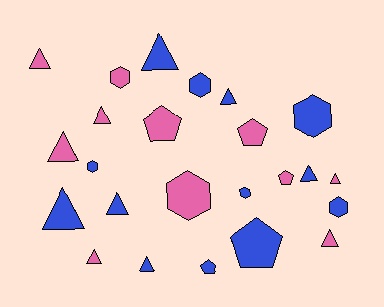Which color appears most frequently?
Blue, with 13 objects.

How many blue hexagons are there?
There are 5 blue hexagons.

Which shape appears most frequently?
Triangle, with 12 objects.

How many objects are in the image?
There are 24 objects.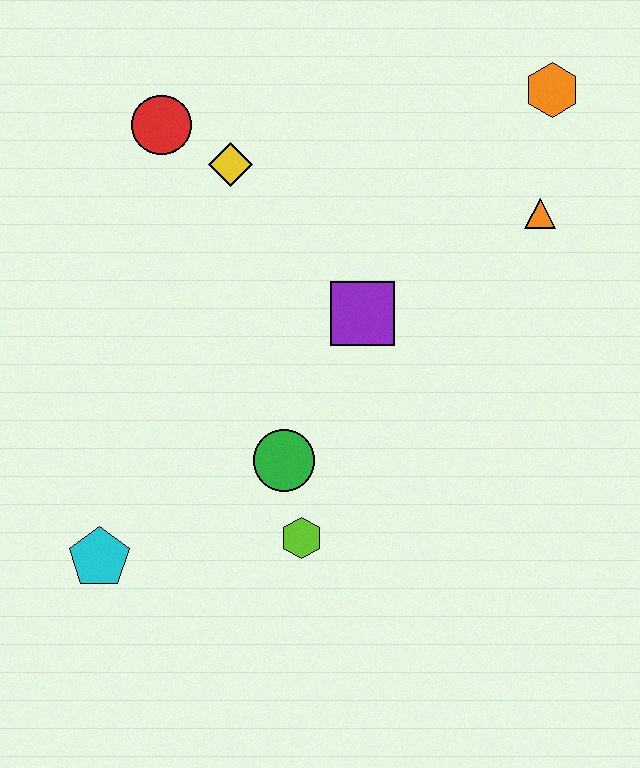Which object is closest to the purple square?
The green circle is closest to the purple square.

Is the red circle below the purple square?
No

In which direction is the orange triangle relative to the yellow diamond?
The orange triangle is to the right of the yellow diamond.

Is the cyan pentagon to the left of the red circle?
Yes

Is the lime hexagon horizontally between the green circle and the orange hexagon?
Yes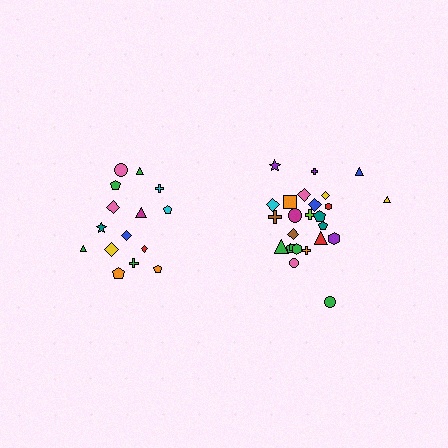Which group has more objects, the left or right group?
The right group.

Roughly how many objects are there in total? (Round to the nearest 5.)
Roughly 40 objects in total.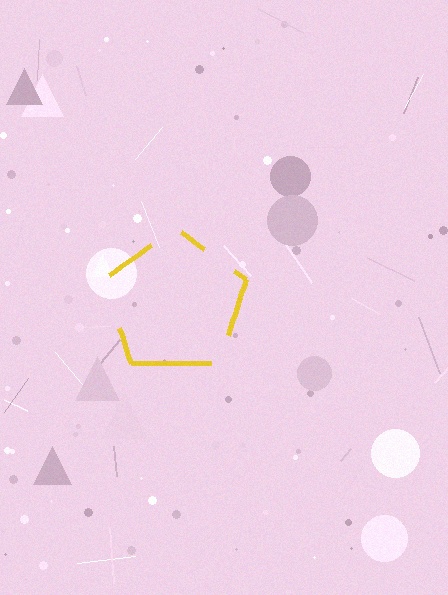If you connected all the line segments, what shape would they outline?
They would outline a pentagon.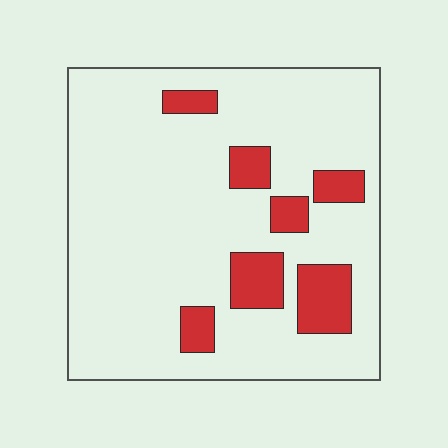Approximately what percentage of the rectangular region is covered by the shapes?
Approximately 15%.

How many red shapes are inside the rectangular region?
7.